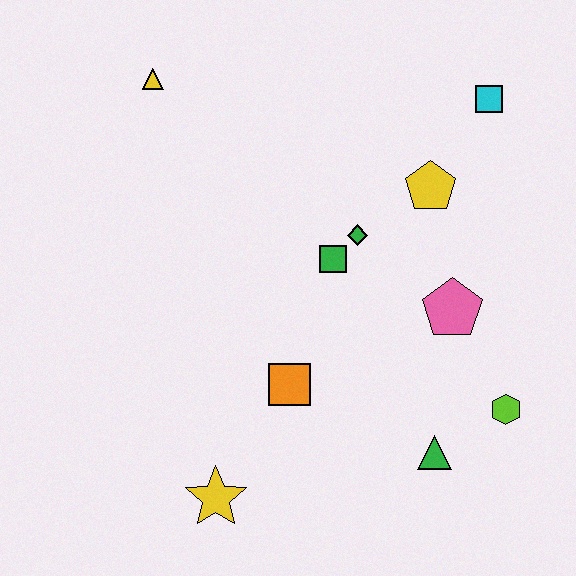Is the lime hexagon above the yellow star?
Yes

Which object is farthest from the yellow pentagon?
The yellow star is farthest from the yellow pentagon.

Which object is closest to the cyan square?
The yellow pentagon is closest to the cyan square.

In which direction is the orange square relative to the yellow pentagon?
The orange square is below the yellow pentagon.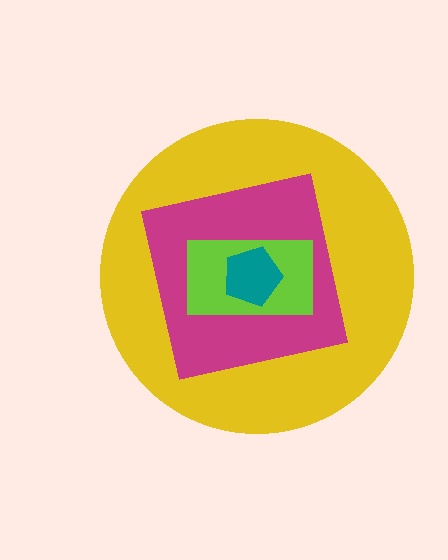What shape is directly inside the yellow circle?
The magenta square.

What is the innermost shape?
The teal pentagon.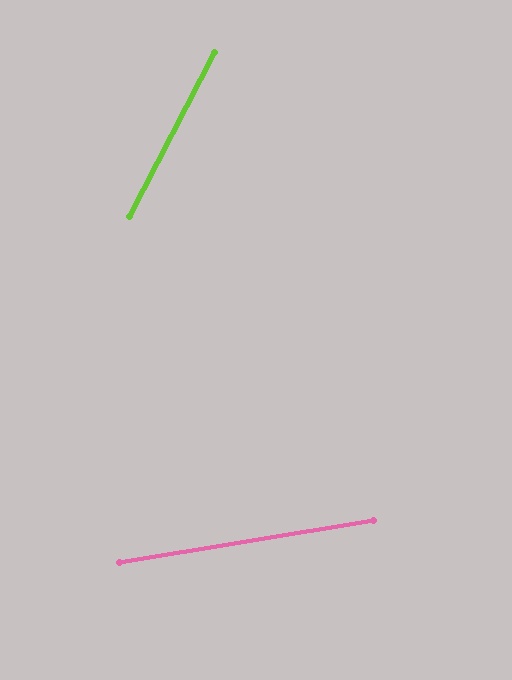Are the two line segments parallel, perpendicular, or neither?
Neither parallel nor perpendicular — they differ by about 53°.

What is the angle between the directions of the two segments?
Approximately 53 degrees.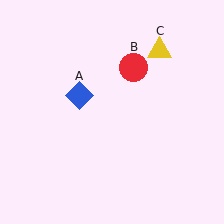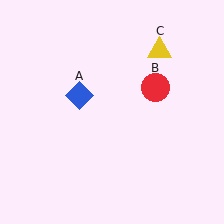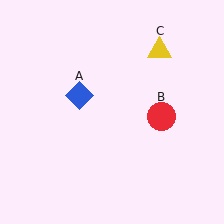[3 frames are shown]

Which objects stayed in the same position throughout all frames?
Blue diamond (object A) and yellow triangle (object C) remained stationary.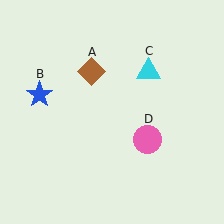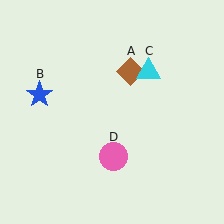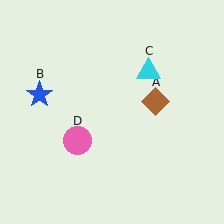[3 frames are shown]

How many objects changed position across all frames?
2 objects changed position: brown diamond (object A), pink circle (object D).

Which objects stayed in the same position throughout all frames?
Blue star (object B) and cyan triangle (object C) remained stationary.